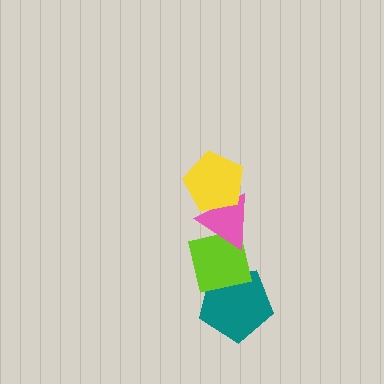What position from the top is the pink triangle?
The pink triangle is 2nd from the top.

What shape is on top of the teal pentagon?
The lime square is on top of the teal pentagon.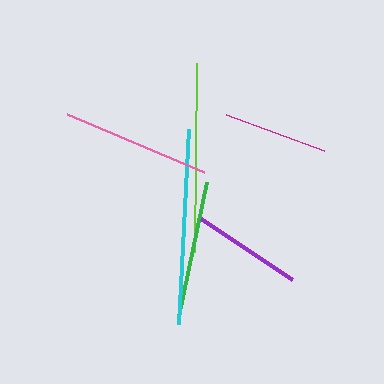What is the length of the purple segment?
The purple segment is approximately 110 pixels long.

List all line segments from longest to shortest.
From longest to shortest: cyan, lime, pink, green, purple, magenta.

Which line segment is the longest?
The cyan line is the longest at approximately 196 pixels.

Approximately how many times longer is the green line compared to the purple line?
The green line is approximately 1.2 times the length of the purple line.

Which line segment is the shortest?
The magenta line is the shortest at approximately 105 pixels.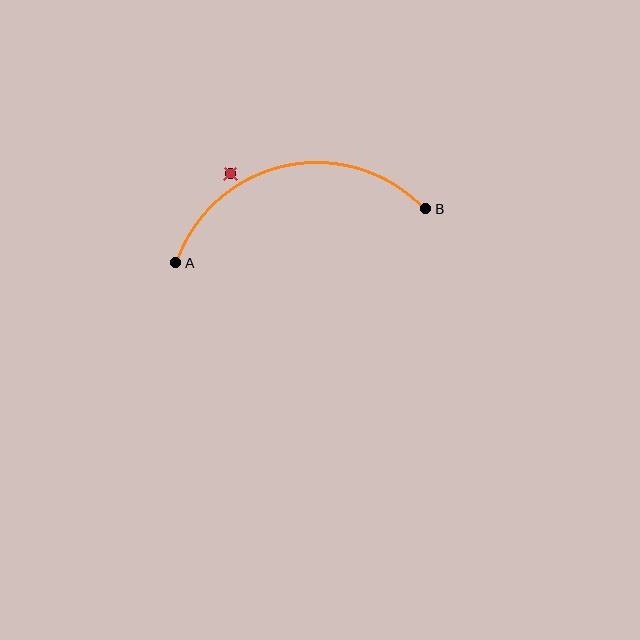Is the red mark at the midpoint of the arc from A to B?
No — the red mark does not lie on the arc at all. It sits slightly outside the curve.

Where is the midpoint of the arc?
The arc midpoint is the point on the curve farthest from the straight line joining A and B. It sits above that line.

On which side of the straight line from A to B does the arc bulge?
The arc bulges above the straight line connecting A and B.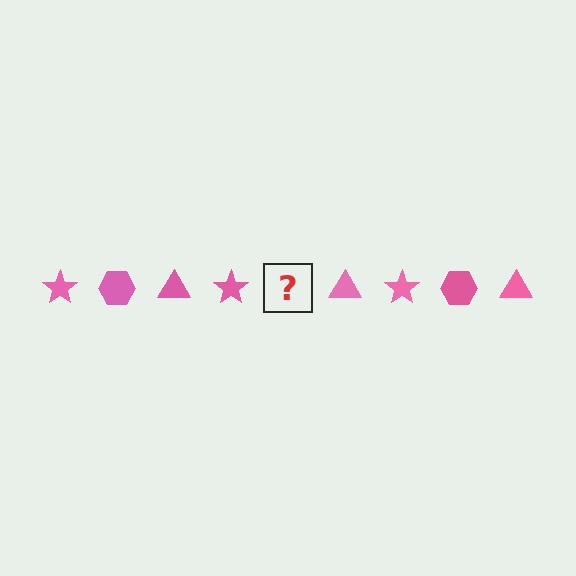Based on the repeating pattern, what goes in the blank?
The blank should be a pink hexagon.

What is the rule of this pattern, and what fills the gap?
The rule is that the pattern cycles through star, hexagon, triangle shapes in pink. The gap should be filled with a pink hexagon.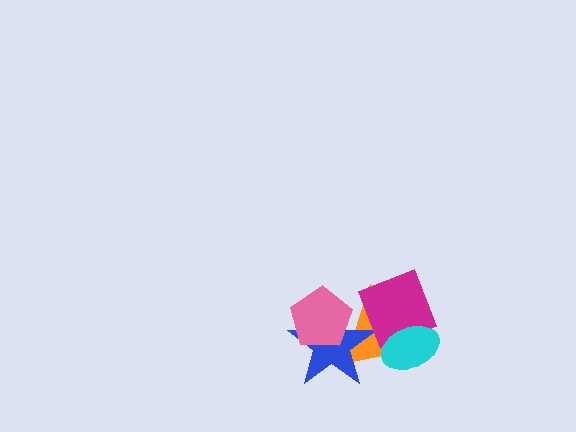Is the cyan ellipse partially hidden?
No, no other shape covers it.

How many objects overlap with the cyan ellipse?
2 objects overlap with the cyan ellipse.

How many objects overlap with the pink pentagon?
2 objects overlap with the pink pentagon.